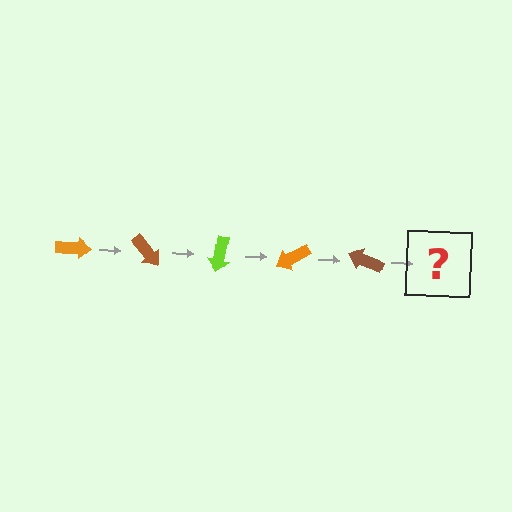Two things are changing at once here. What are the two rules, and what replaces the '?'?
The two rules are that it rotates 50 degrees each step and the color cycles through orange, brown, and lime. The '?' should be a lime arrow, rotated 250 degrees from the start.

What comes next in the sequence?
The next element should be a lime arrow, rotated 250 degrees from the start.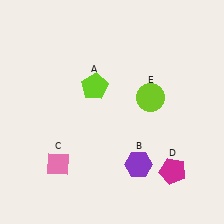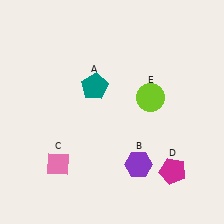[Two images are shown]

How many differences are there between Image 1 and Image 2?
There is 1 difference between the two images.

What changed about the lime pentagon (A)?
In Image 1, A is lime. In Image 2, it changed to teal.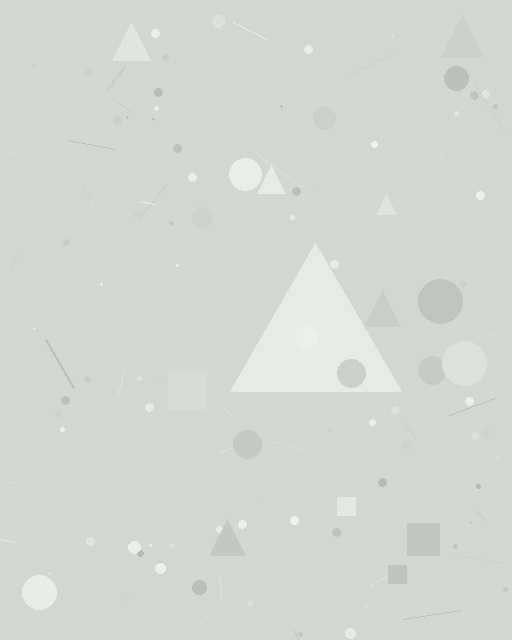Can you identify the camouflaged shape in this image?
The camouflaged shape is a triangle.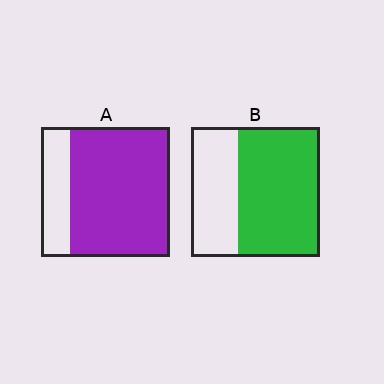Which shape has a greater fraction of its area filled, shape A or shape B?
Shape A.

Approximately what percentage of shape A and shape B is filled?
A is approximately 80% and B is approximately 65%.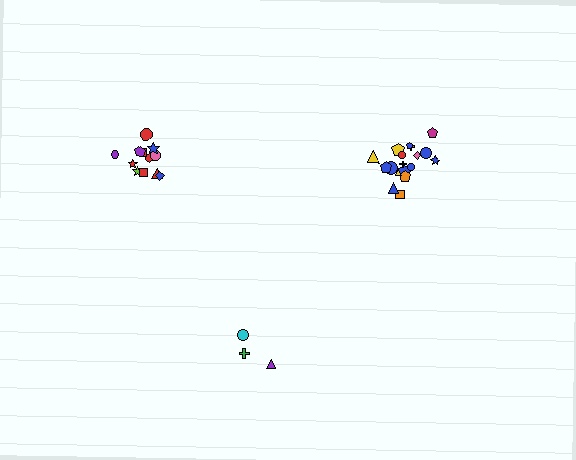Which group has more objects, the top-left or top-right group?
The top-right group.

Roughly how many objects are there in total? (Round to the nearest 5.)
Roughly 35 objects in total.